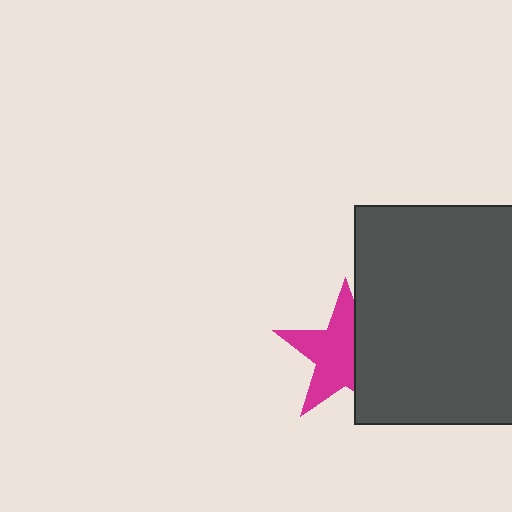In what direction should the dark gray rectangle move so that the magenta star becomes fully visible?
The dark gray rectangle should move right. That is the shortest direction to clear the overlap and leave the magenta star fully visible.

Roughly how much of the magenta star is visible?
About half of it is visible (roughly 61%).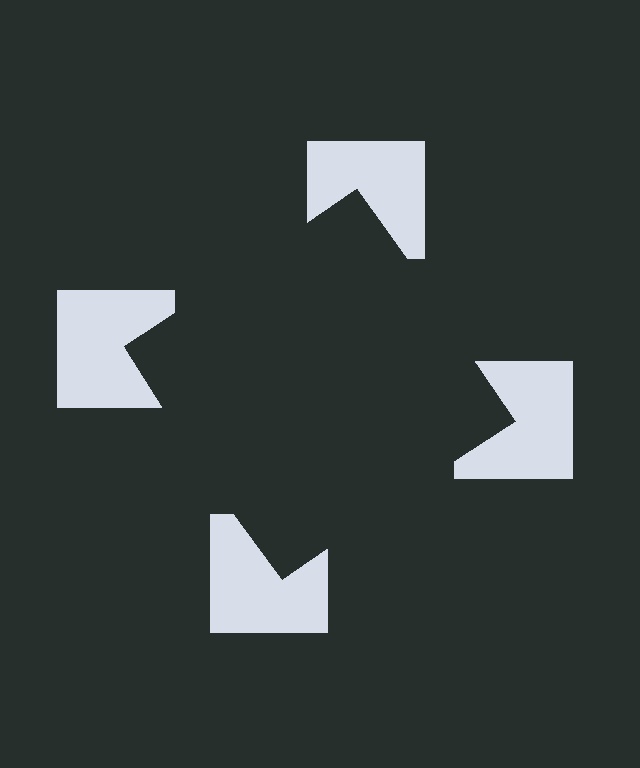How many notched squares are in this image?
There are 4 — one at each vertex of the illusory square.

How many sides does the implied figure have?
4 sides.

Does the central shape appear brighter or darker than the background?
It typically appears slightly darker than the background, even though no actual brightness change is drawn.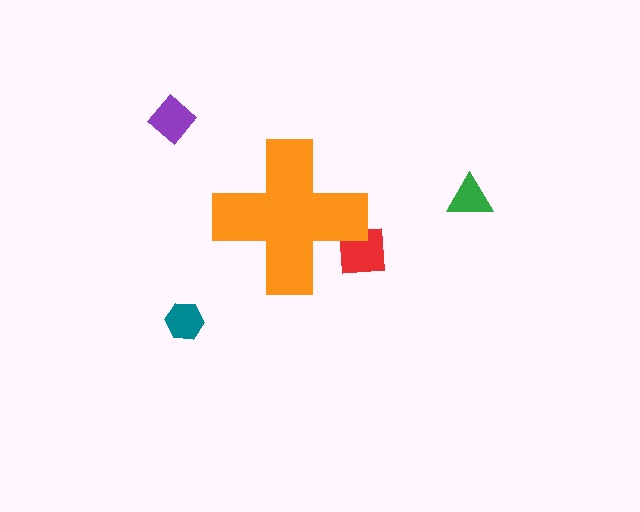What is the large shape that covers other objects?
An orange cross.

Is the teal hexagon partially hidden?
No, the teal hexagon is fully visible.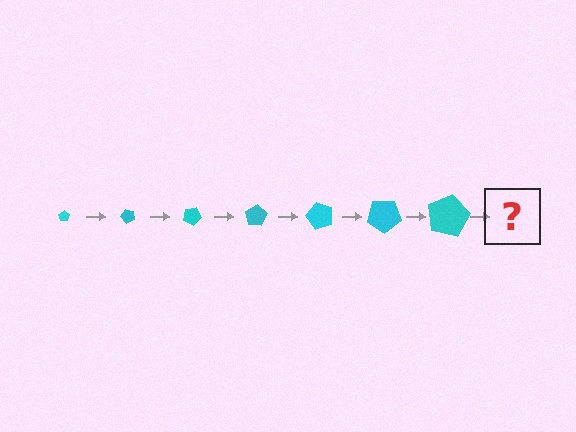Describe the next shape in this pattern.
It should be a pentagon, larger than the previous one and rotated 350 degrees from the start.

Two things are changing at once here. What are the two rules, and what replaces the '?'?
The two rules are that the pentagon grows larger each step and it rotates 50 degrees each step. The '?' should be a pentagon, larger than the previous one and rotated 350 degrees from the start.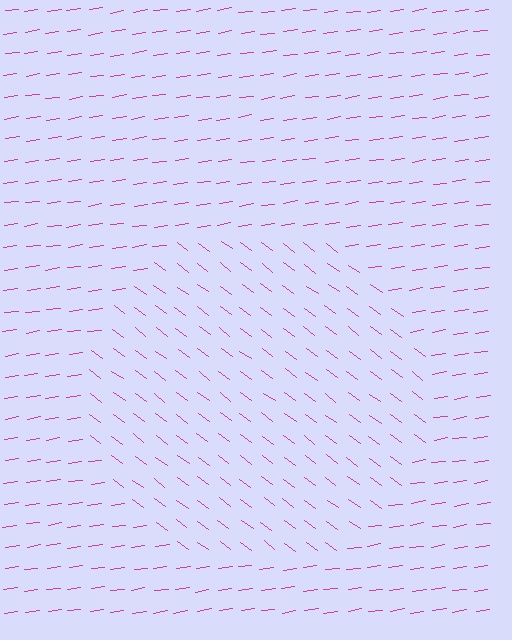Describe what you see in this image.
The image is filled with small magenta line segments. A circle region in the image has lines oriented differently from the surrounding lines, creating a visible texture boundary.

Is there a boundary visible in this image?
Yes, there is a texture boundary formed by a change in line orientation.